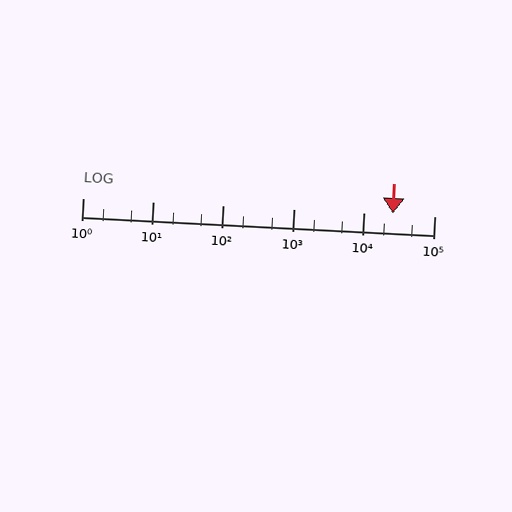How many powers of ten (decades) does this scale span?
The scale spans 5 decades, from 1 to 100000.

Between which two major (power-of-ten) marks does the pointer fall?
The pointer is between 10000 and 100000.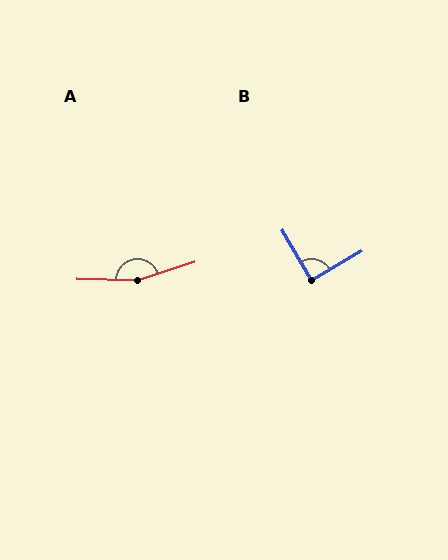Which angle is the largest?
A, at approximately 161 degrees.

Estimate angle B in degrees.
Approximately 90 degrees.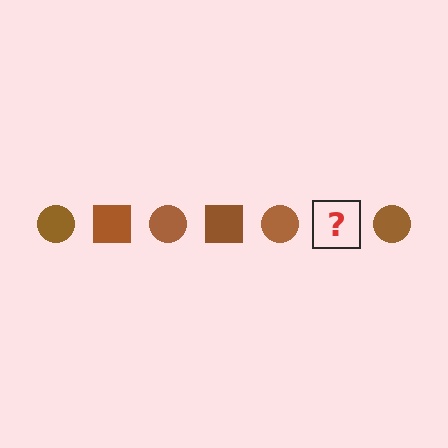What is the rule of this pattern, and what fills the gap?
The rule is that the pattern cycles through circle, square shapes in brown. The gap should be filled with a brown square.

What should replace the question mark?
The question mark should be replaced with a brown square.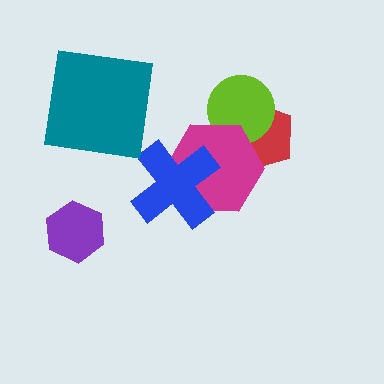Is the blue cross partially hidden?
No, no other shape covers it.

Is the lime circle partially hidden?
Yes, it is partially covered by another shape.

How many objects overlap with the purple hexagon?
0 objects overlap with the purple hexagon.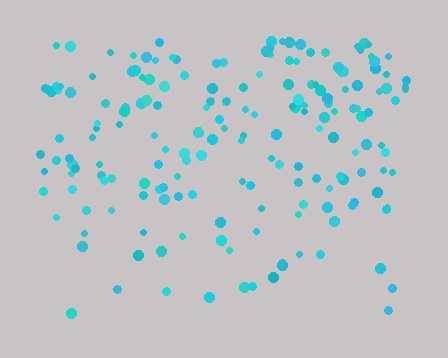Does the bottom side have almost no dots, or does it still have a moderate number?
Still a moderate number, just noticeably fewer than the top.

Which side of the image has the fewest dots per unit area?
The bottom.